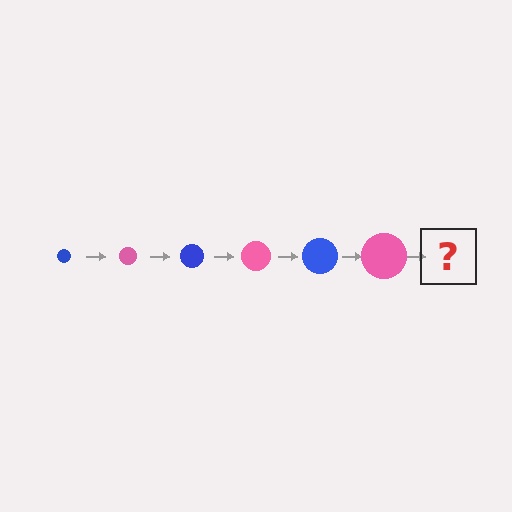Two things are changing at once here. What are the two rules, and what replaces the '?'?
The two rules are that the circle grows larger each step and the color cycles through blue and pink. The '?' should be a blue circle, larger than the previous one.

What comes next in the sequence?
The next element should be a blue circle, larger than the previous one.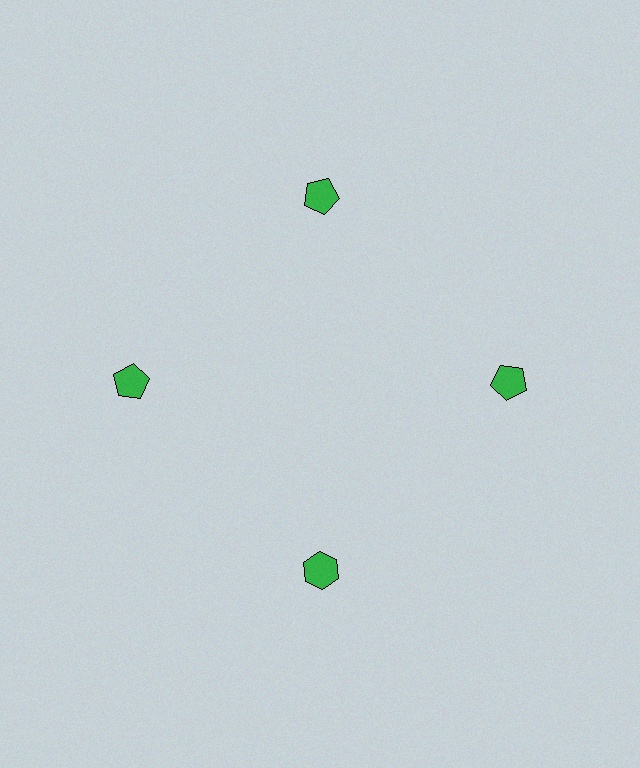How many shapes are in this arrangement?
There are 4 shapes arranged in a ring pattern.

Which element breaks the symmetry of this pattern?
The green hexagon at roughly the 6 o'clock position breaks the symmetry. All other shapes are green pentagons.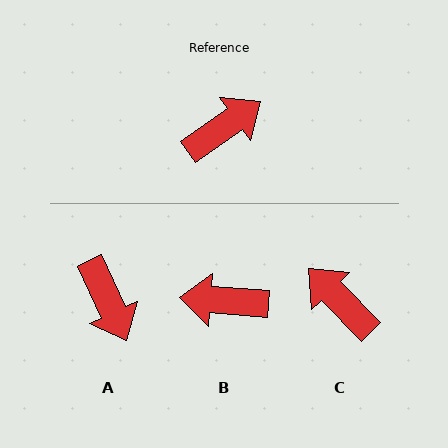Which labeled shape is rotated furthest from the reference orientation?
B, about 141 degrees away.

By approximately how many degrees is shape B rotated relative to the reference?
Approximately 141 degrees counter-clockwise.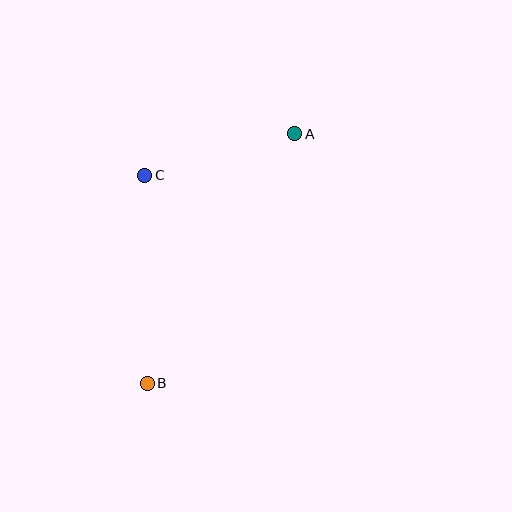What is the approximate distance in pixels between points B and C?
The distance between B and C is approximately 208 pixels.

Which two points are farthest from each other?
Points A and B are farthest from each other.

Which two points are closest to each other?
Points A and C are closest to each other.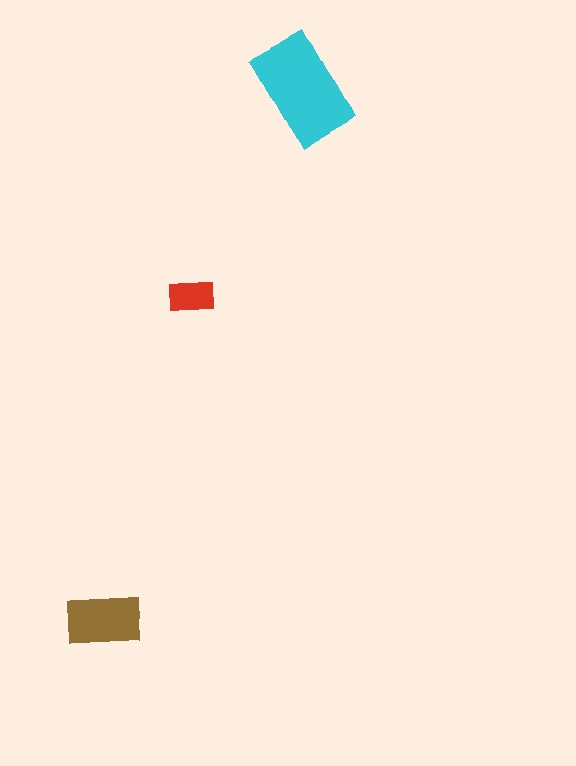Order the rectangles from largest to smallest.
the cyan one, the brown one, the red one.